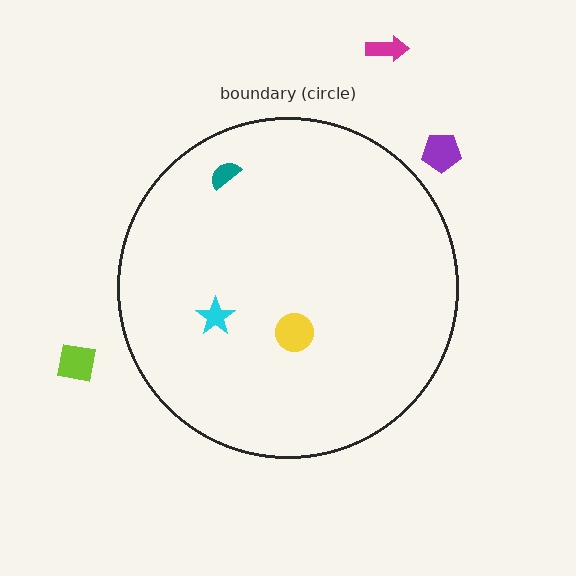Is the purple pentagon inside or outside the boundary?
Outside.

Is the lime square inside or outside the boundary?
Outside.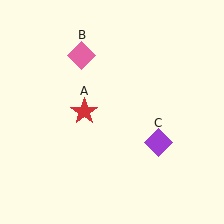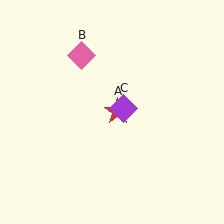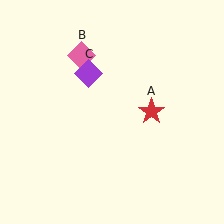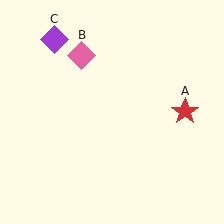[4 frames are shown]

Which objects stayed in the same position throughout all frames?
Pink diamond (object B) remained stationary.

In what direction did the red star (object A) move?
The red star (object A) moved right.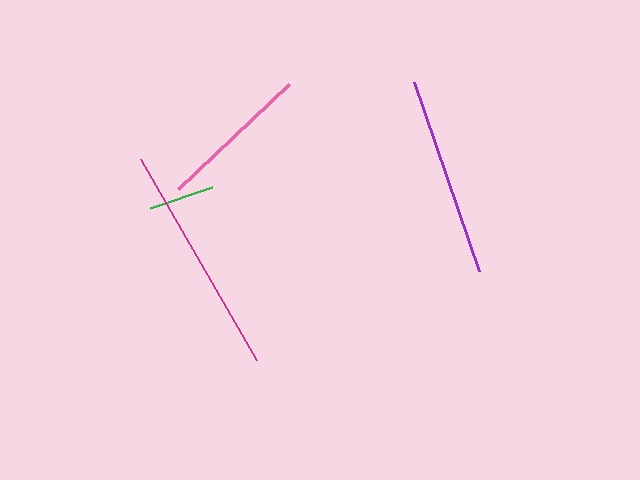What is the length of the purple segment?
The purple segment is approximately 200 pixels long.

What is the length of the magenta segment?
The magenta segment is approximately 233 pixels long.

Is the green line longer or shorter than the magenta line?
The magenta line is longer than the green line.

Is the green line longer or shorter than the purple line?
The purple line is longer than the green line.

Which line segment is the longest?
The magenta line is the longest at approximately 233 pixels.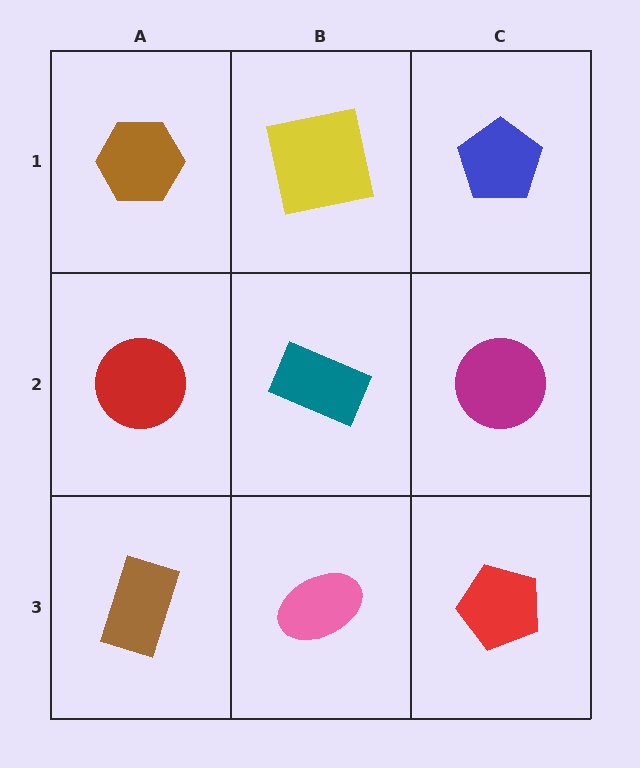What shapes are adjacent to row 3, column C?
A magenta circle (row 2, column C), a pink ellipse (row 3, column B).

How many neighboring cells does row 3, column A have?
2.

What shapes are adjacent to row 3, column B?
A teal rectangle (row 2, column B), a brown rectangle (row 3, column A), a red pentagon (row 3, column C).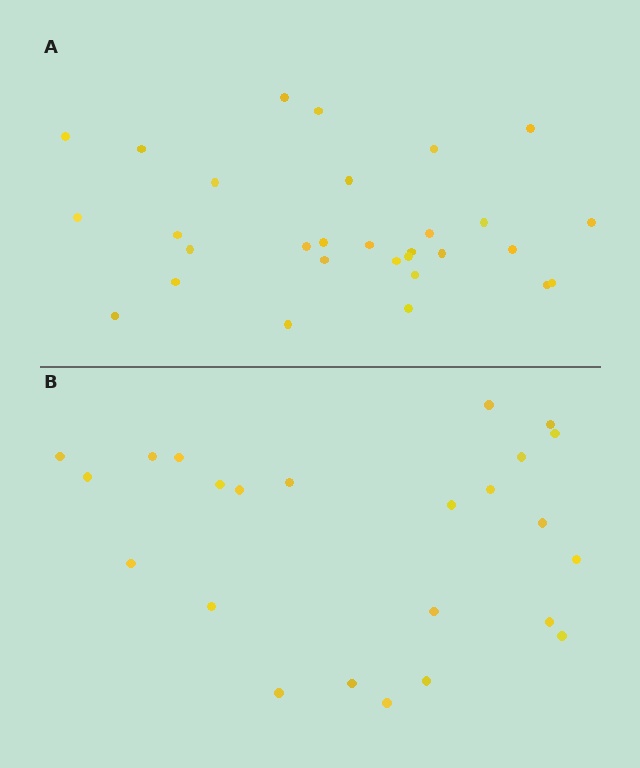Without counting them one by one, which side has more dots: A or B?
Region A (the top region) has more dots.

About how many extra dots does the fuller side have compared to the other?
Region A has about 6 more dots than region B.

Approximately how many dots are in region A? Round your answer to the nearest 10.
About 30 dots.